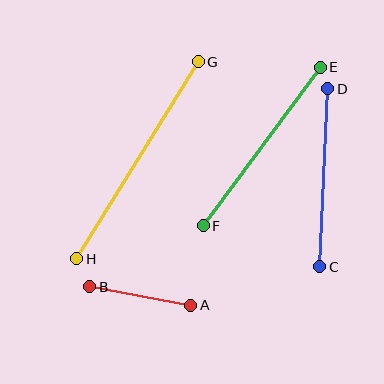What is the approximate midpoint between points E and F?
The midpoint is at approximately (262, 147) pixels.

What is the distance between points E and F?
The distance is approximately 197 pixels.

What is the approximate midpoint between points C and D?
The midpoint is at approximately (324, 178) pixels.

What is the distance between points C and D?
The distance is approximately 178 pixels.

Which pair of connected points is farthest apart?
Points G and H are farthest apart.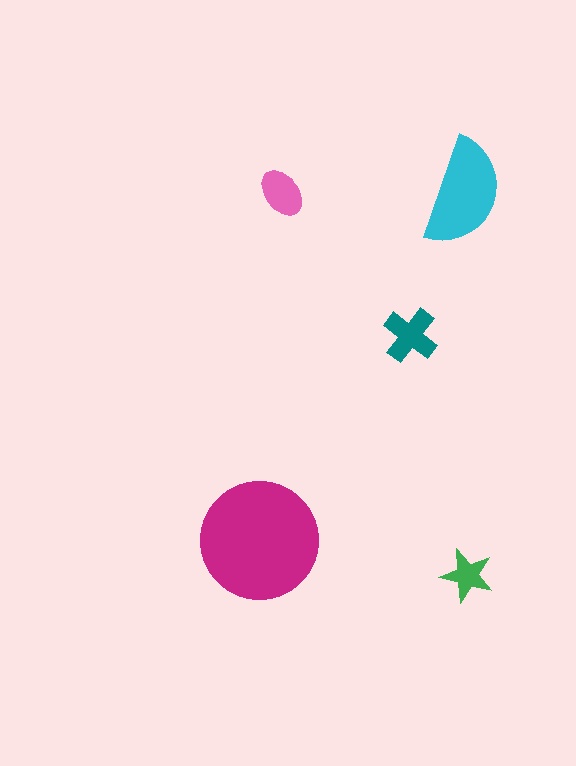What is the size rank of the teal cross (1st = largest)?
3rd.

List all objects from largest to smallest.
The magenta circle, the cyan semicircle, the teal cross, the pink ellipse, the green star.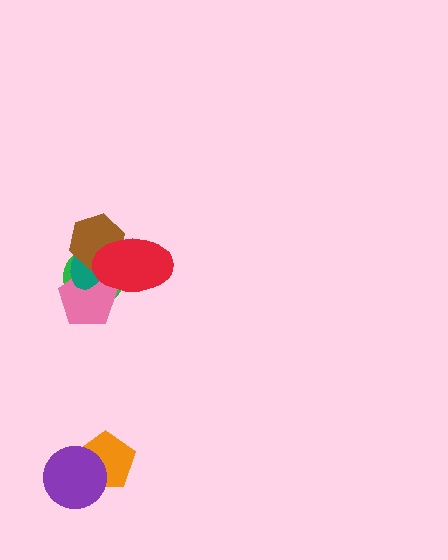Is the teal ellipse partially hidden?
Yes, it is partially covered by another shape.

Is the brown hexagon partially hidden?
Yes, it is partially covered by another shape.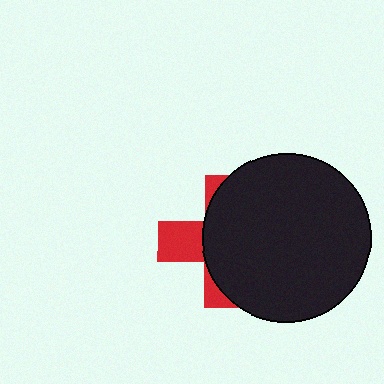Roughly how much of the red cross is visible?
A small part of it is visible (roughly 31%).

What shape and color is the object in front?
The object in front is a black circle.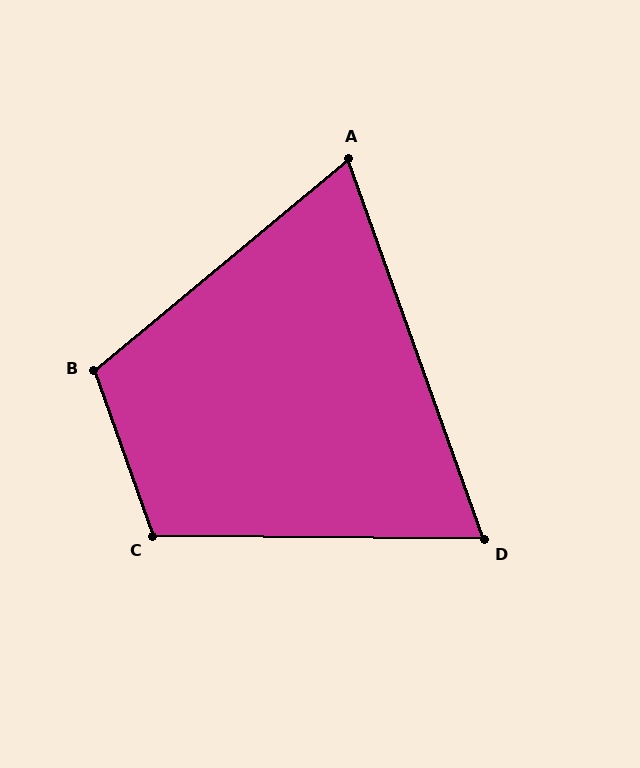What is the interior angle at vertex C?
Approximately 110 degrees (obtuse).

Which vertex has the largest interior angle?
B, at approximately 110 degrees.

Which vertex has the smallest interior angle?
D, at approximately 70 degrees.